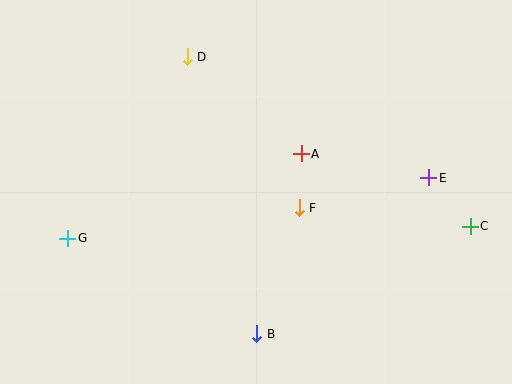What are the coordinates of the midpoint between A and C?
The midpoint between A and C is at (386, 190).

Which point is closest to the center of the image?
Point F at (299, 208) is closest to the center.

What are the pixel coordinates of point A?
Point A is at (301, 154).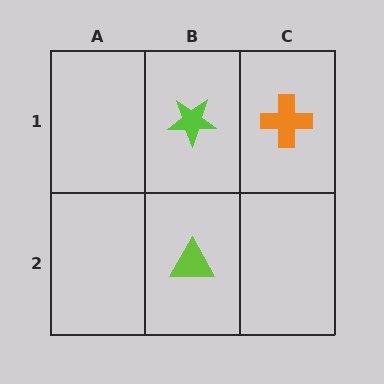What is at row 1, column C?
An orange cross.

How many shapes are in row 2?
1 shape.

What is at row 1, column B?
A lime star.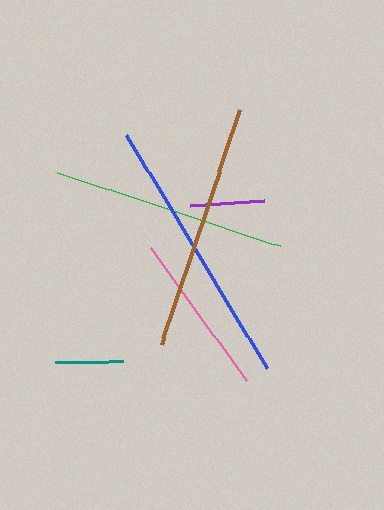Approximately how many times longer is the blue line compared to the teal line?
The blue line is approximately 4.0 times the length of the teal line.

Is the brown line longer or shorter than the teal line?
The brown line is longer than the teal line.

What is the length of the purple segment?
The purple segment is approximately 75 pixels long.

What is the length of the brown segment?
The brown segment is approximately 248 pixels long.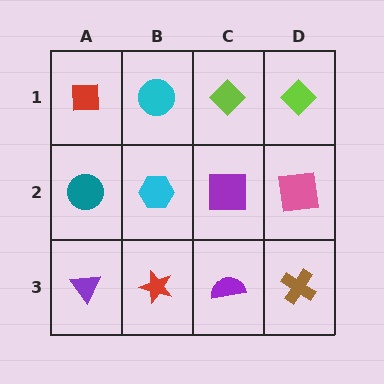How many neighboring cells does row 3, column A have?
2.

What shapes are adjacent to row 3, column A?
A teal circle (row 2, column A), a red star (row 3, column B).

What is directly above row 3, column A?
A teal circle.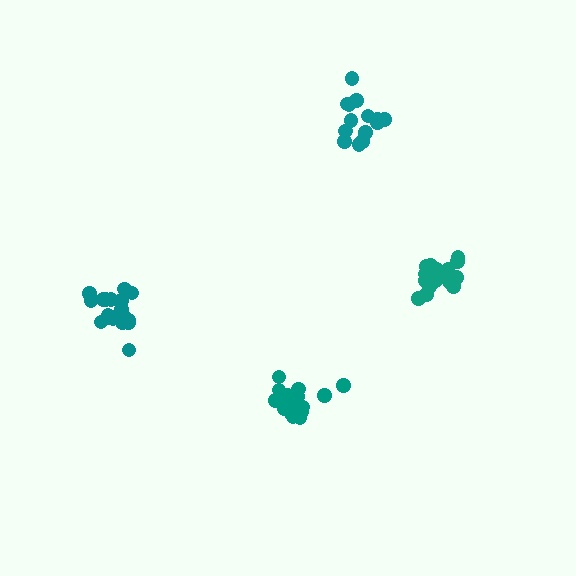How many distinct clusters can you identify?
There are 4 distinct clusters.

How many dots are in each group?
Group 1: 19 dots, Group 2: 19 dots, Group 3: 16 dots, Group 4: 15 dots (69 total).